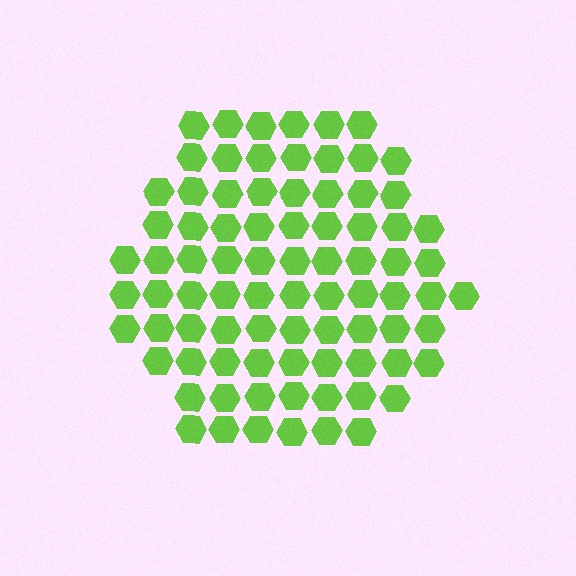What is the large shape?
The large shape is a hexagon.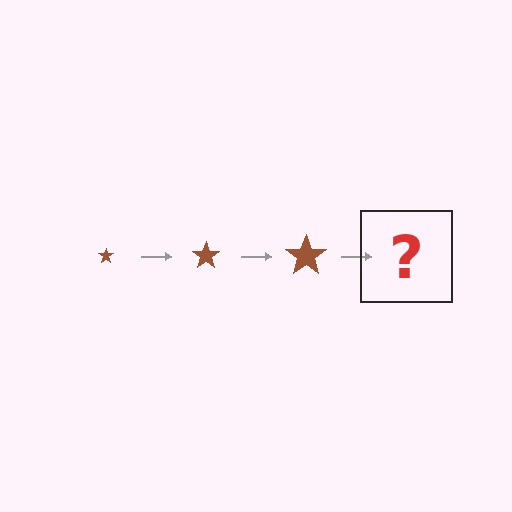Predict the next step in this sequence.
The next step is a brown star, larger than the previous one.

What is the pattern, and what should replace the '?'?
The pattern is that the star gets progressively larger each step. The '?' should be a brown star, larger than the previous one.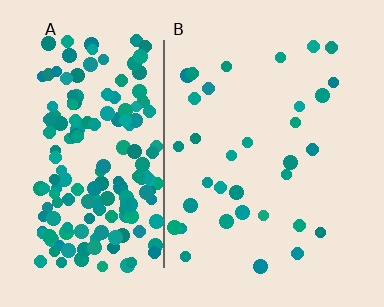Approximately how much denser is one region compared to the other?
Approximately 5.5× — region A over region B.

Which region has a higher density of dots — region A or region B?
A (the left).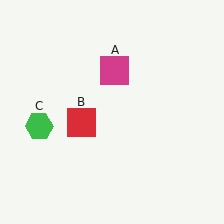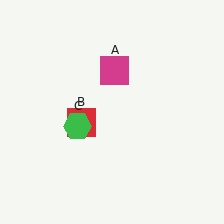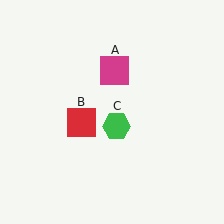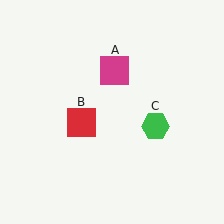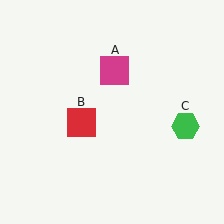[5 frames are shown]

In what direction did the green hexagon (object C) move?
The green hexagon (object C) moved right.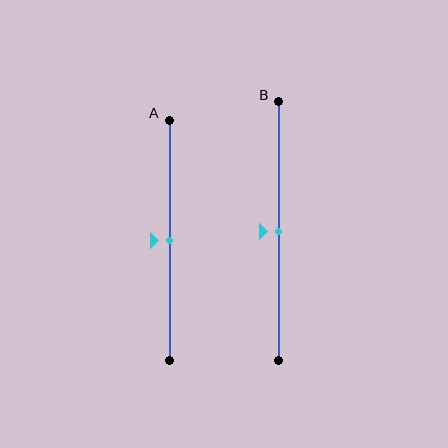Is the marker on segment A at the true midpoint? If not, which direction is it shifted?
Yes, the marker on segment A is at the true midpoint.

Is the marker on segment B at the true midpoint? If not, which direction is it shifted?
Yes, the marker on segment B is at the true midpoint.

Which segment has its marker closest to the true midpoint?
Segment A has its marker closest to the true midpoint.